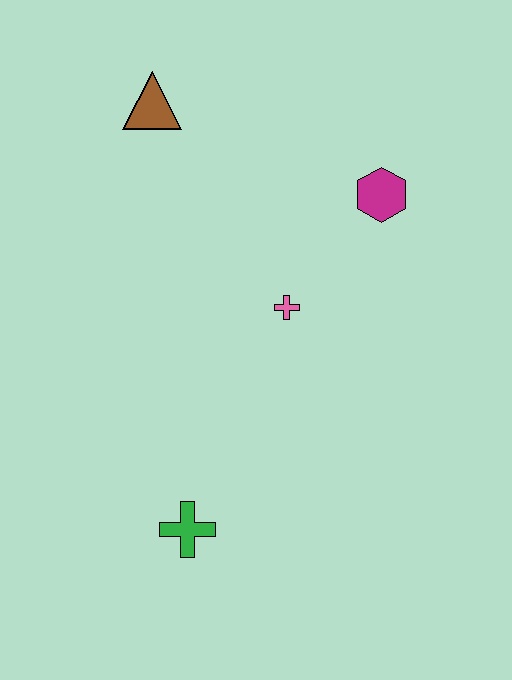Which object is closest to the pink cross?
The magenta hexagon is closest to the pink cross.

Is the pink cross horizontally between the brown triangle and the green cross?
No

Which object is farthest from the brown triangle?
The green cross is farthest from the brown triangle.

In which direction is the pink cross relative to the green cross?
The pink cross is above the green cross.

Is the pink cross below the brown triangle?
Yes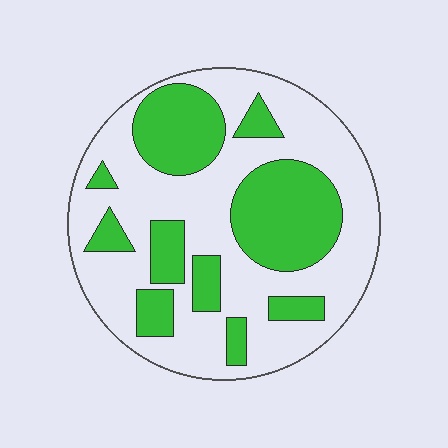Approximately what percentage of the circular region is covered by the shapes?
Approximately 35%.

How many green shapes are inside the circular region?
10.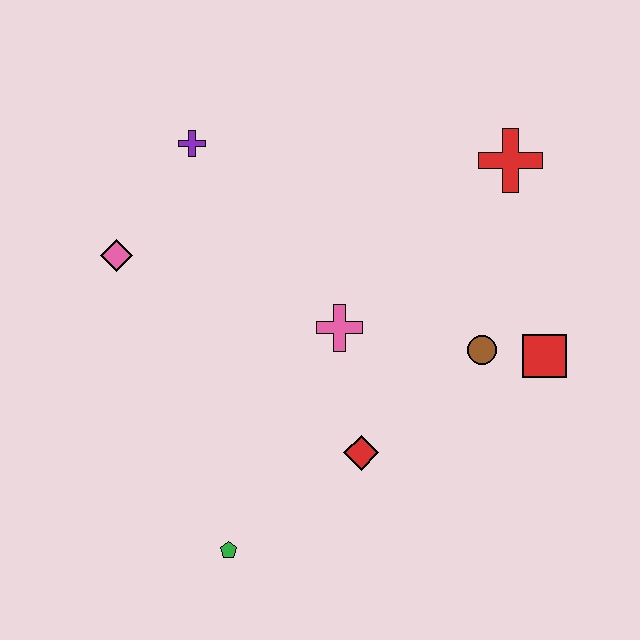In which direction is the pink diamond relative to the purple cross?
The pink diamond is below the purple cross.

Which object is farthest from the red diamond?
The purple cross is farthest from the red diamond.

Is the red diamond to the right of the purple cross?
Yes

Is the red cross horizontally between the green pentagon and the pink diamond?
No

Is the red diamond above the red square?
No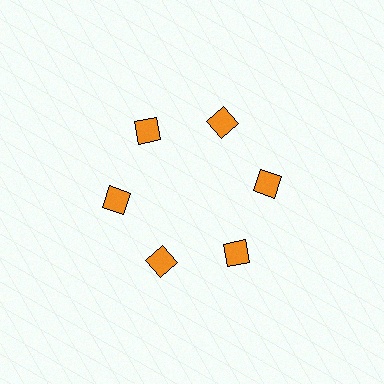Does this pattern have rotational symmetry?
Yes, this pattern has 6-fold rotational symmetry. It looks the same after rotating 60 degrees around the center.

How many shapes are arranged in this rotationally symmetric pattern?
There are 6 shapes, arranged in 6 groups of 1.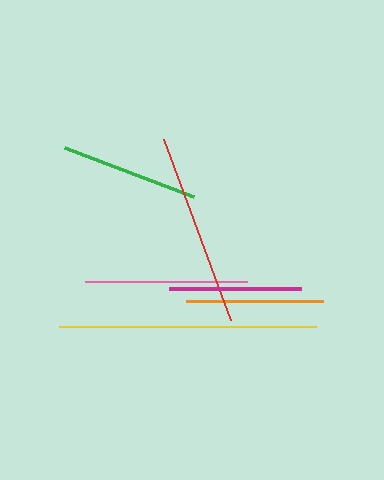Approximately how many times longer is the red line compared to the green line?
The red line is approximately 1.4 times the length of the green line.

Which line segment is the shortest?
The magenta line is the shortest at approximately 131 pixels.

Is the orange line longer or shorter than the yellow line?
The yellow line is longer than the orange line.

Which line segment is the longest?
The yellow line is the longest at approximately 257 pixels.